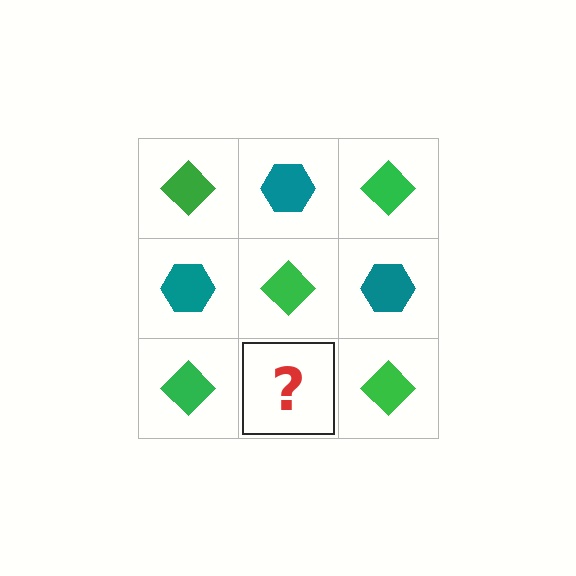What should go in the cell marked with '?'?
The missing cell should contain a teal hexagon.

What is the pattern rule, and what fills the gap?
The rule is that it alternates green diamond and teal hexagon in a checkerboard pattern. The gap should be filled with a teal hexagon.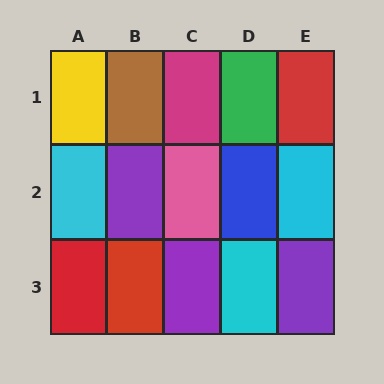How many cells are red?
3 cells are red.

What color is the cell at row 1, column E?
Red.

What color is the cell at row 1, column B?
Brown.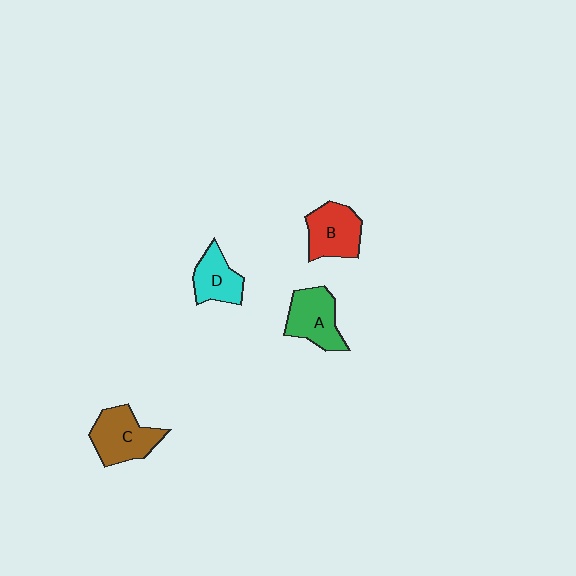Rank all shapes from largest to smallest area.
From largest to smallest: C (brown), A (green), B (red), D (cyan).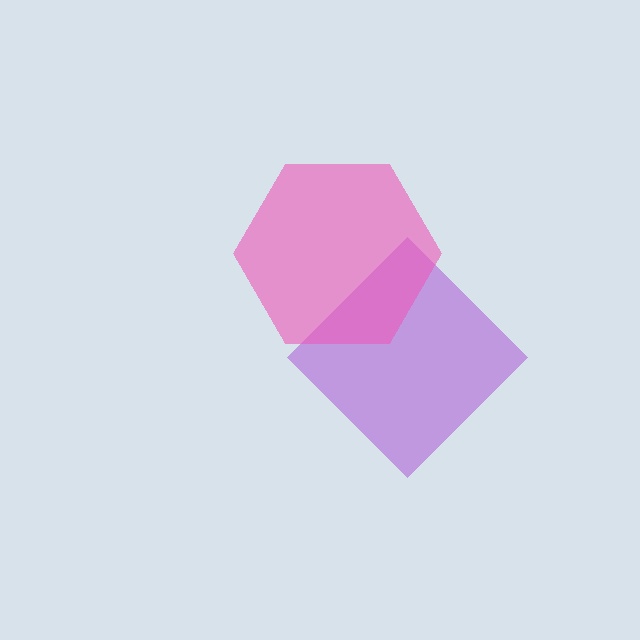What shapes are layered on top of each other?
The layered shapes are: a purple diamond, a pink hexagon.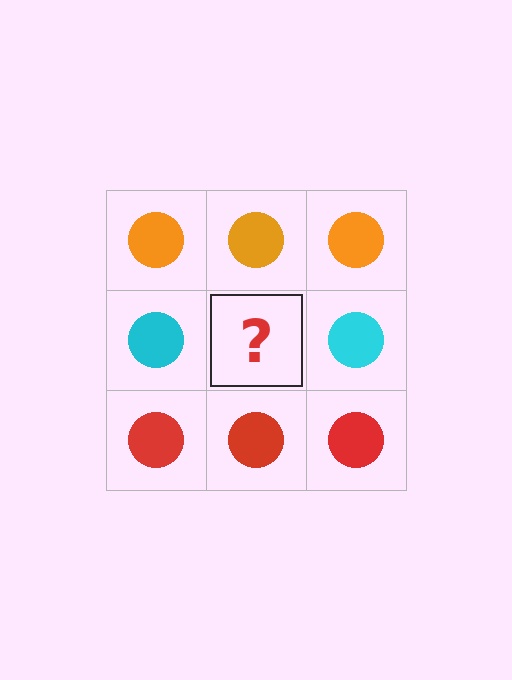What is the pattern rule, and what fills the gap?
The rule is that each row has a consistent color. The gap should be filled with a cyan circle.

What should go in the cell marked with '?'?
The missing cell should contain a cyan circle.